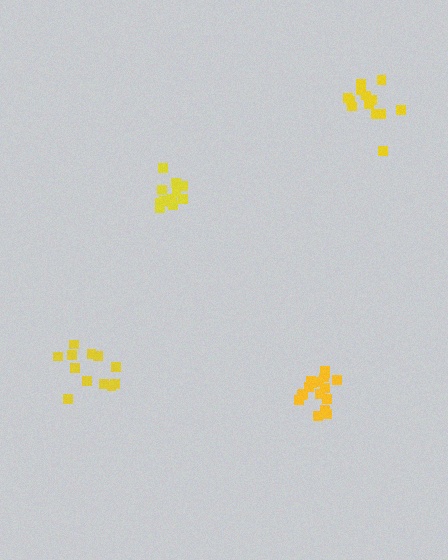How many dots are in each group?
Group 1: 12 dots, Group 2: 18 dots, Group 3: 12 dots, Group 4: 14 dots (56 total).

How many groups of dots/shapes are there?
There are 4 groups.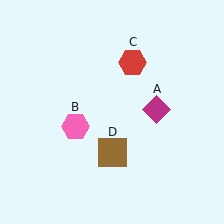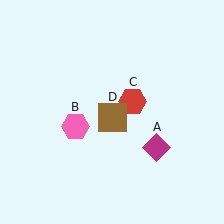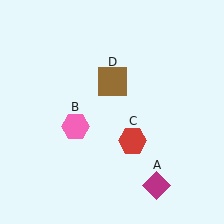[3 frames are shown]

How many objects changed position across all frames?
3 objects changed position: magenta diamond (object A), red hexagon (object C), brown square (object D).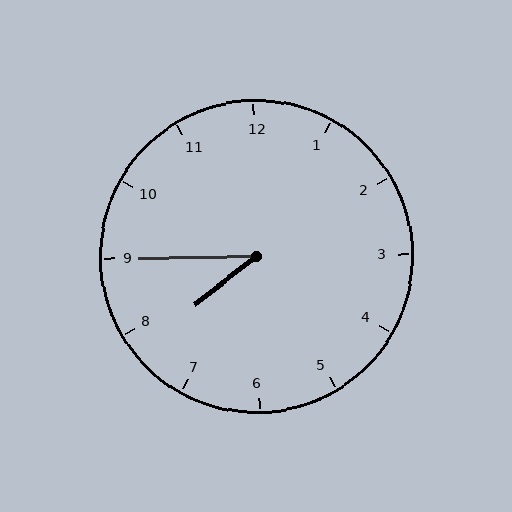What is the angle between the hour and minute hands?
Approximately 38 degrees.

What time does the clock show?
7:45.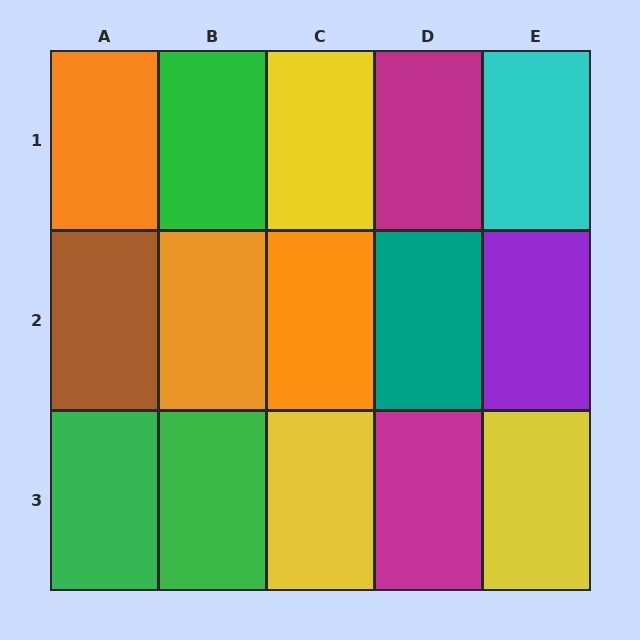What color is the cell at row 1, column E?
Cyan.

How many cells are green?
3 cells are green.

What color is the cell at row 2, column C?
Orange.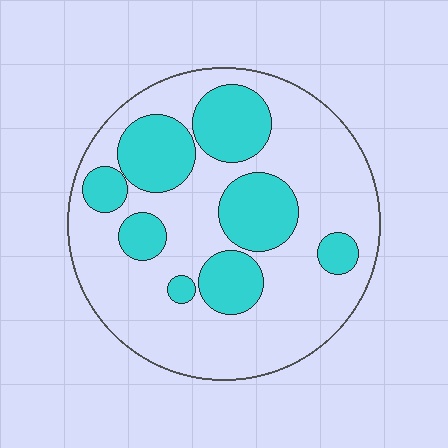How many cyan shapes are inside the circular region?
8.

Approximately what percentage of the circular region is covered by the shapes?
Approximately 30%.